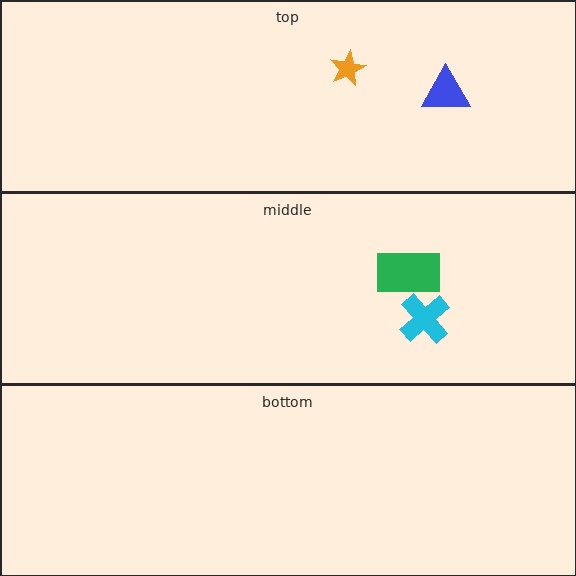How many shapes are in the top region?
2.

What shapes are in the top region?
The blue triangle, the orange star.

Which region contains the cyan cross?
The middle region.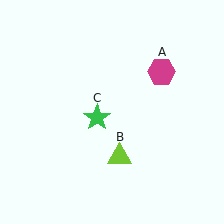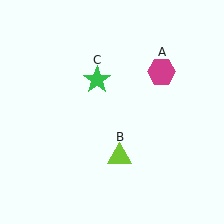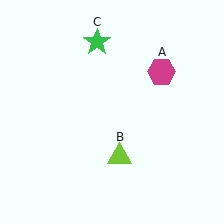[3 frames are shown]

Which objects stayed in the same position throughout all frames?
Magenta hexagon (object A) and lime triangle (object B) remained stationary.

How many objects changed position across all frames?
1 object changed position: green star (object C).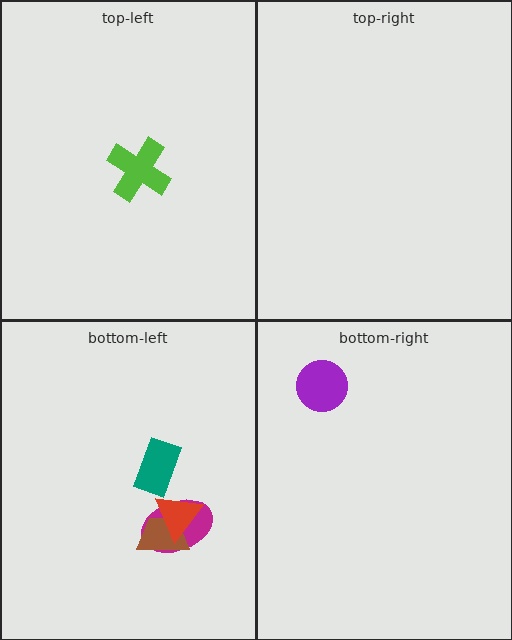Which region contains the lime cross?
The top-left region.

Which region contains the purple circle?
The bottom-right region.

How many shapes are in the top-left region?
1.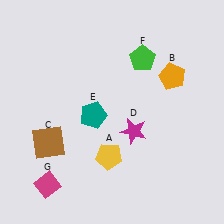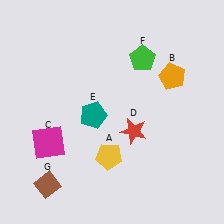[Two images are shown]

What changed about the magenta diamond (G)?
In Image 1, G is magenta. In Image 2, it changed to brown.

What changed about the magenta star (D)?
In Image 1, D is magenta. In Image 2, it changed to red.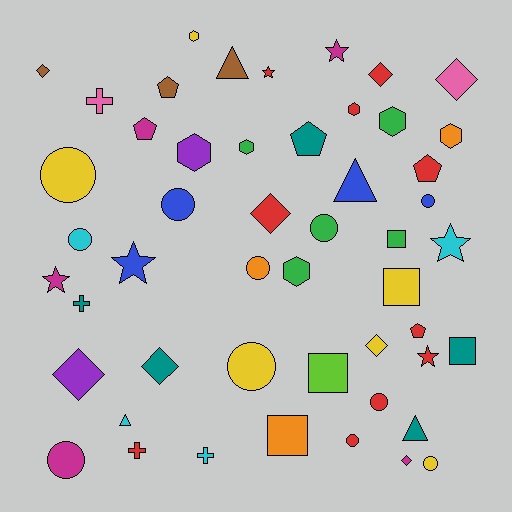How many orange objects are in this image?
There are 3 orange objects.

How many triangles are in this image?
There are 4 triangles.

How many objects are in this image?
There are 50 objects.